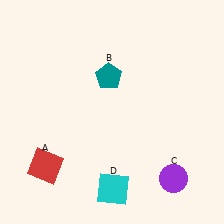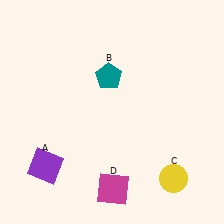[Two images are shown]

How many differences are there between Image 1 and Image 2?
There are 3 differences between the two images.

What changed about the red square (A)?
In Image 1, A is red. In Image 2, it changed to purple.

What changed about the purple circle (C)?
In Image 1, C is purple. In Image 2, it changed to yellow.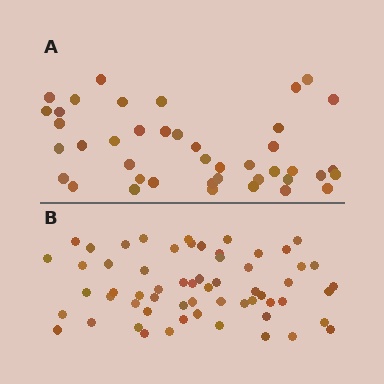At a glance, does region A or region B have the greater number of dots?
Region B (the bottom region) has more dots.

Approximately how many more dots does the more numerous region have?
Region B has approximately 20 more dots than region A.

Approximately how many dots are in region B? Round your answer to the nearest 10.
About 60 dots.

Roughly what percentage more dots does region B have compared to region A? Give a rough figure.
About 45% more.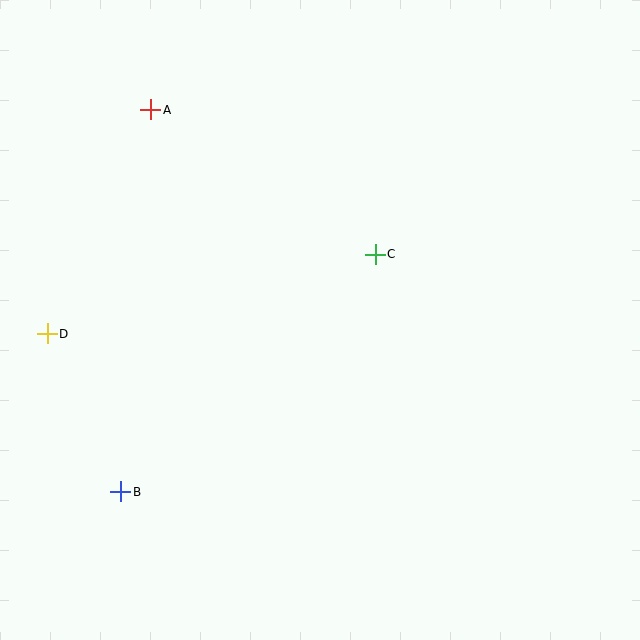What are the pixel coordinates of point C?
Point C is at (375, 254).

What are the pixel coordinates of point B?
Point B is at (121, 492).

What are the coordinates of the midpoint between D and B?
The midpoint between D and B is at (84, 413).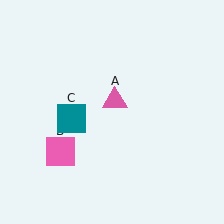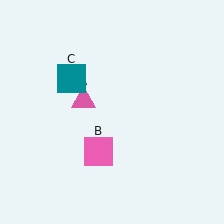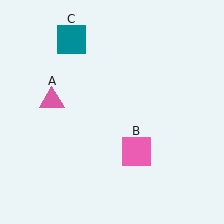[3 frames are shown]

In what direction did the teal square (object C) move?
The teal square (object C) moved up.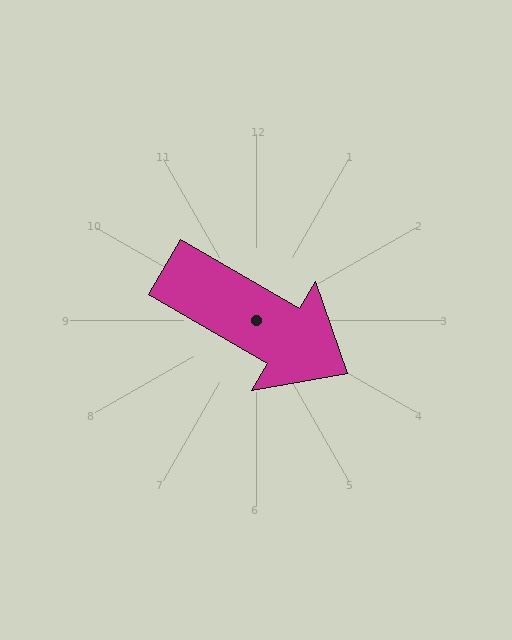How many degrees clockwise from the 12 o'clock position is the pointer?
Approximately 120 degrees.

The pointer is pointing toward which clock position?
Roughly 4 o'clock.